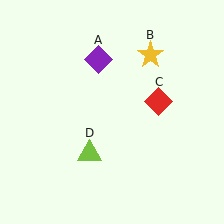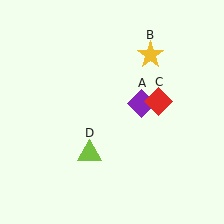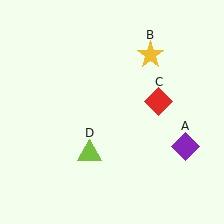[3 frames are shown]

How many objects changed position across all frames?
1 object changed position: purple diamond (object A).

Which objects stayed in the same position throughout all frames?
Yellow star (object B) and red diamond (object C) and lime triangle (object D) remained stationary.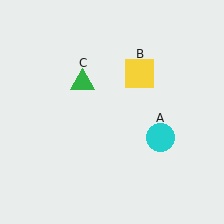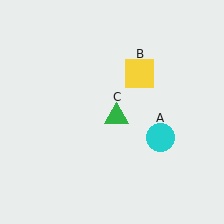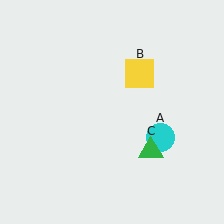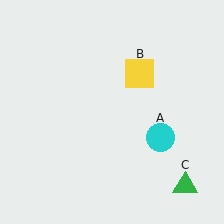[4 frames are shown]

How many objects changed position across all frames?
1 object changed position: green triangle (object C).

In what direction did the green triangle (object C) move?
The green triangle (object C) moved down and to the right.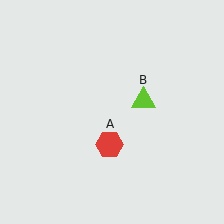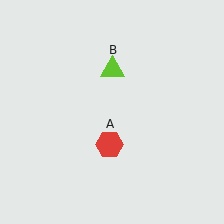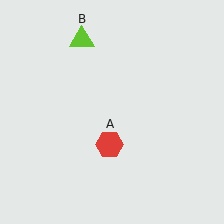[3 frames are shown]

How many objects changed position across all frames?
1 object changed position: lime triangle (object B).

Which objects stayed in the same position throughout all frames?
Red hexagon (object A) remained stationary.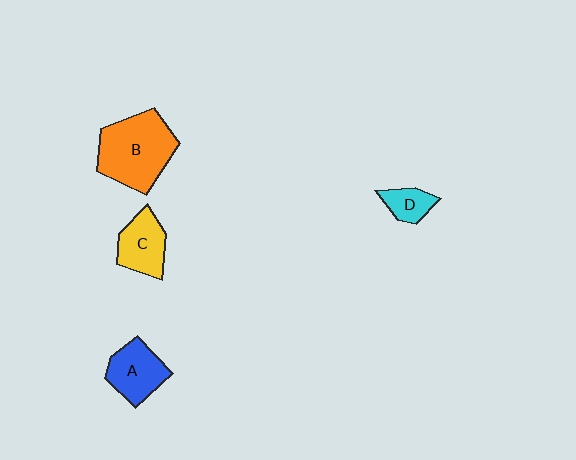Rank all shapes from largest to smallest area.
From largest to smallest: B (orange), A (blue), C (yellow), D (cyan).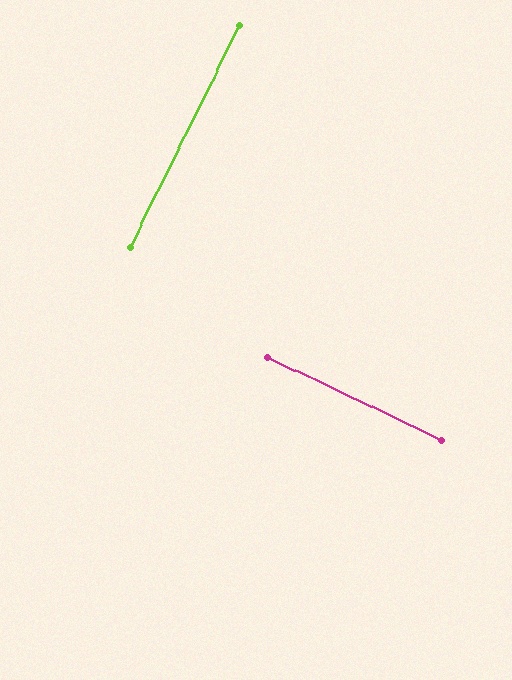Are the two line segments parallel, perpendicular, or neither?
Perpendicular — they meet at approximately 89°.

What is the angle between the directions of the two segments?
Approximately 89 degrees.